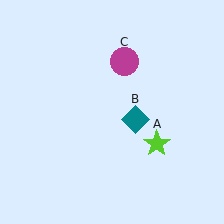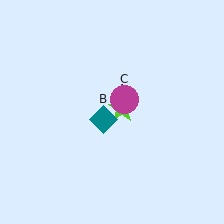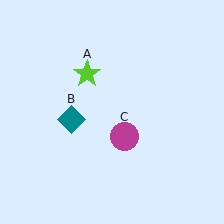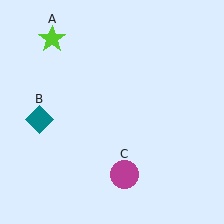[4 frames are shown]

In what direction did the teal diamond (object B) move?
The teal diamond (object B) moved left.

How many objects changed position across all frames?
3 objects changed position: lime star (object A), teal diamond (object B), magenta circle (object C).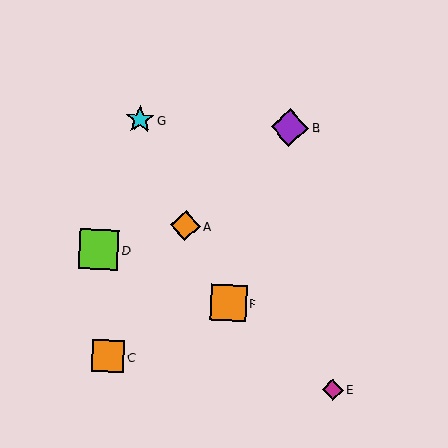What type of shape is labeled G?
Shape G is a cyan star.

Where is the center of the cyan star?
The center of the cyan star is at (140, 119).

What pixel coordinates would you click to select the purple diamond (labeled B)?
Click at (290, 127) to select the purple diamond B.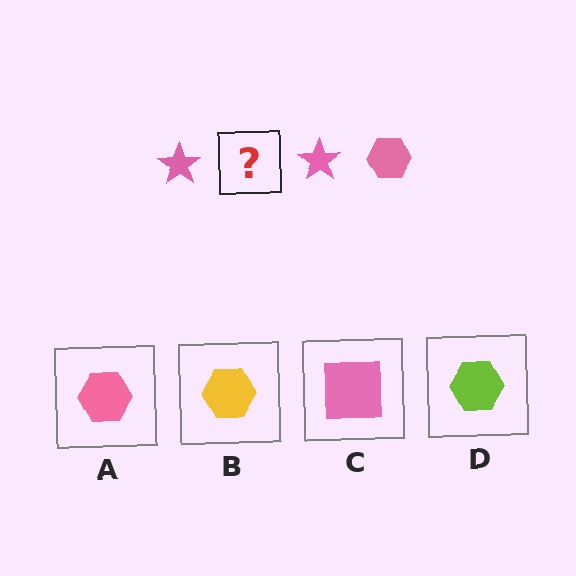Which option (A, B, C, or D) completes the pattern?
A.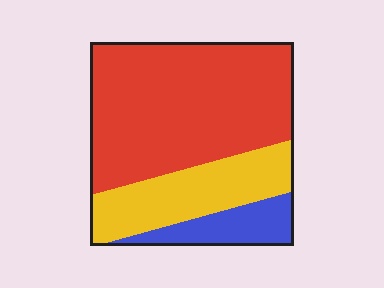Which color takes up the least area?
Blue, at roughly 15%.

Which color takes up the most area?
Red, at roughly 60%.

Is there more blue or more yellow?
Yellow.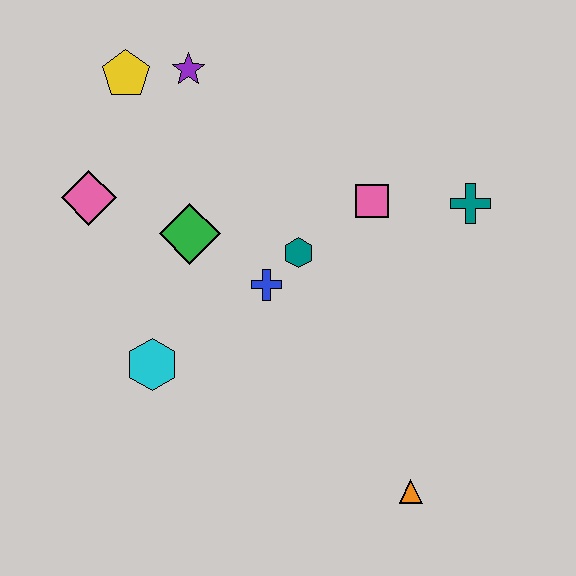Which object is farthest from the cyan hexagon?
The teal cross is farthest from the cyan hexagon.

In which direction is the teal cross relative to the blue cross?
The teal cross is to the right of the blue cross.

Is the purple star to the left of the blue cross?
Yes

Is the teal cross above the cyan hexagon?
Yes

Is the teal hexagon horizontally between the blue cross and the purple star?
No